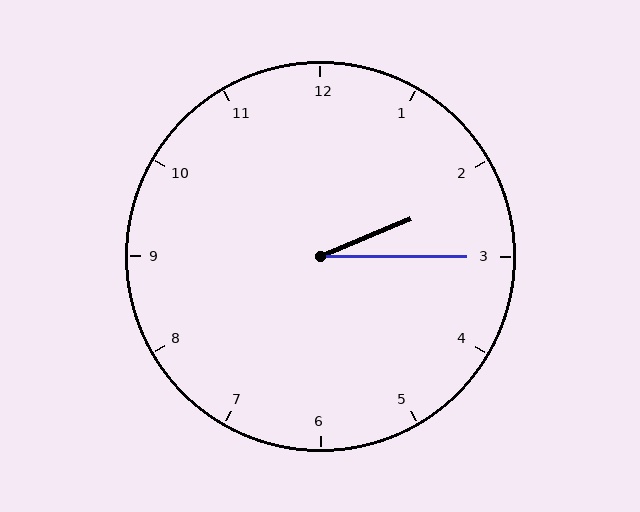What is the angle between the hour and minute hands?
Approximately 22 degrees.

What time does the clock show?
2:15.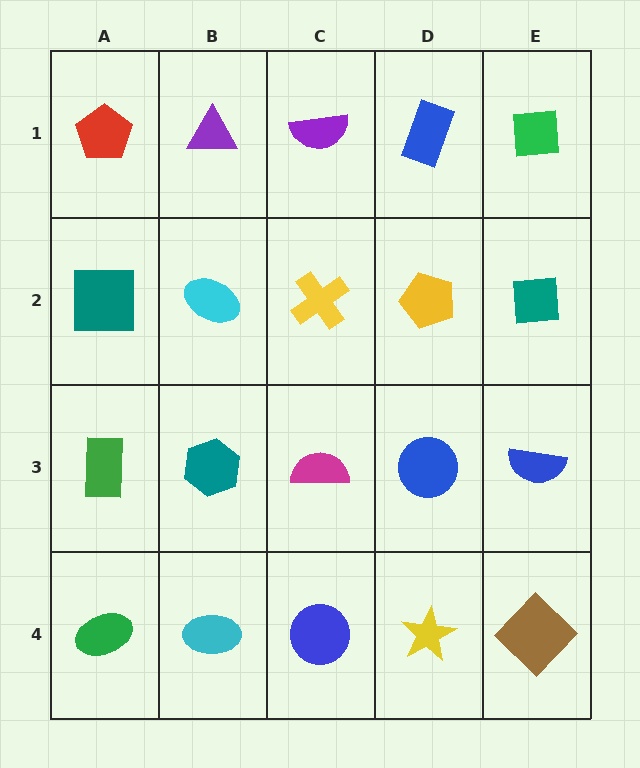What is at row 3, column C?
A magenta semicircle.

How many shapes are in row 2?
5 shapes.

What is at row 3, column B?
A teal hexagon.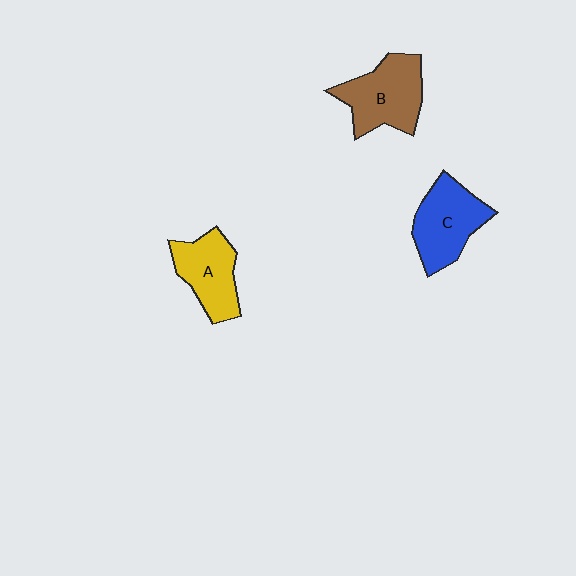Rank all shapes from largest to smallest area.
From largest to smallest: B (brown), C (blue), A (yellow).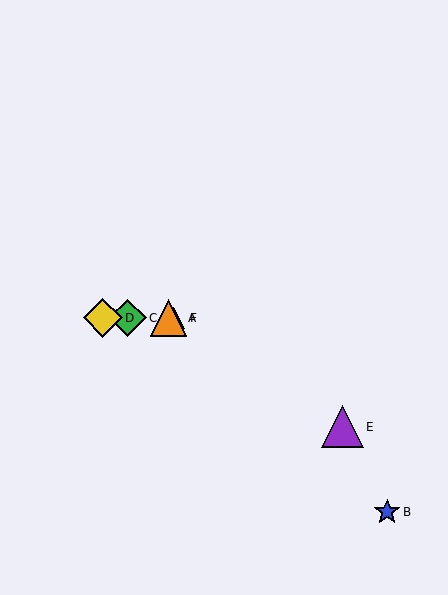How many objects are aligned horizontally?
4 objects (A, C, D, F) are aligned horizontally.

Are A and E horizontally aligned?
No, A is at y≈318 and E is at y≈427.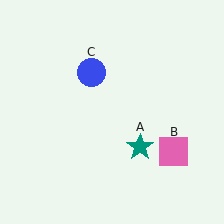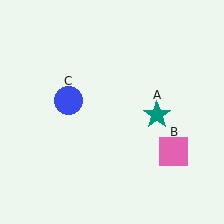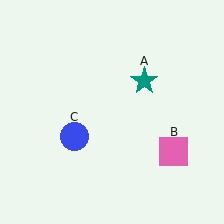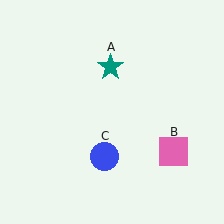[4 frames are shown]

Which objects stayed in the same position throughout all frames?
Pink square (object B) remained stationary.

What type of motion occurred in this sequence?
The teal star (object A), blue circle (object C) rotated counterclockwise around the center of the scene.